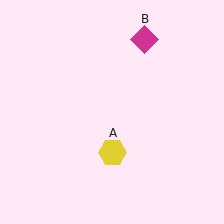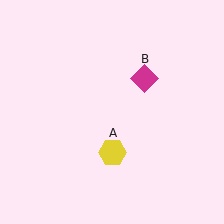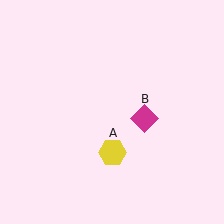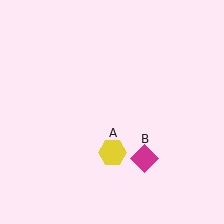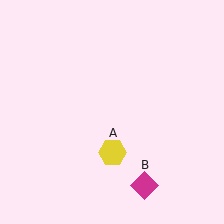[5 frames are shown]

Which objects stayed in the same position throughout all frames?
Yellow hexagon (object A) remained stationary.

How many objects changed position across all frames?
1 object changed position: magenta diamond (object B).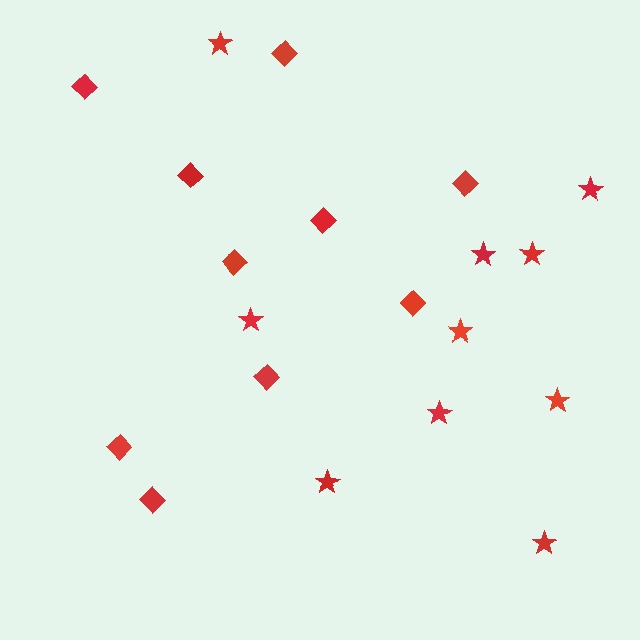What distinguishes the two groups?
There are 2 groups: one group of stars (10) and one group of diamonds (10).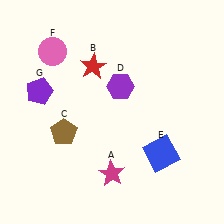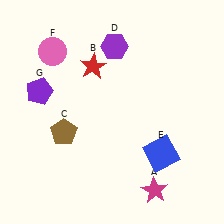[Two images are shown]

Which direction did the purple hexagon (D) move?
The purple hexagon (D) moved up.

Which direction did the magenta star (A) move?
The magenta star (A) moved right.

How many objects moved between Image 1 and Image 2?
2 objects moved between the two images.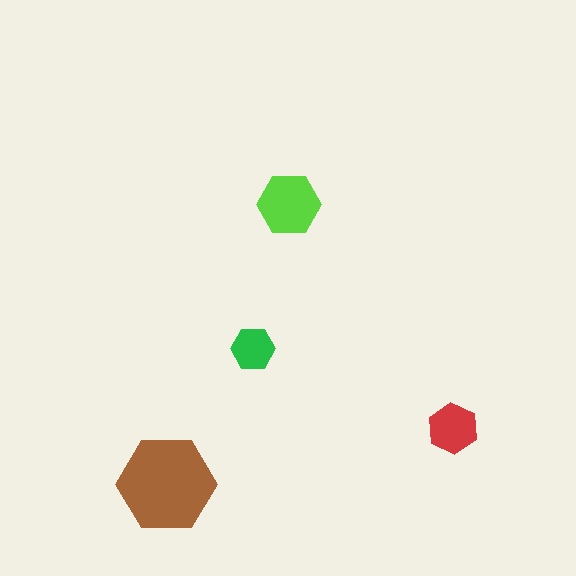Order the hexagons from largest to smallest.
the brown one, the lime one, the red one, the green one.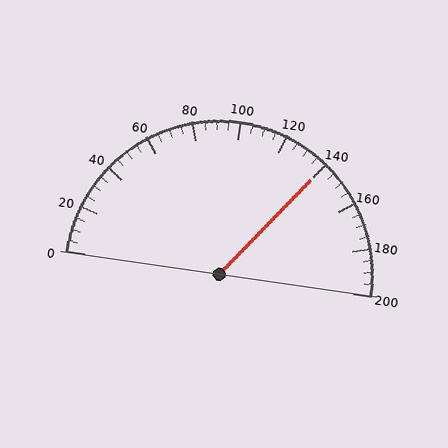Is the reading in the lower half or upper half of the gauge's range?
The reading is in the upper half of the range (0 to 200).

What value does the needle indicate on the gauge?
The needle indicates approximately 140.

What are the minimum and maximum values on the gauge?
The gauge ranges from 0 to 200.